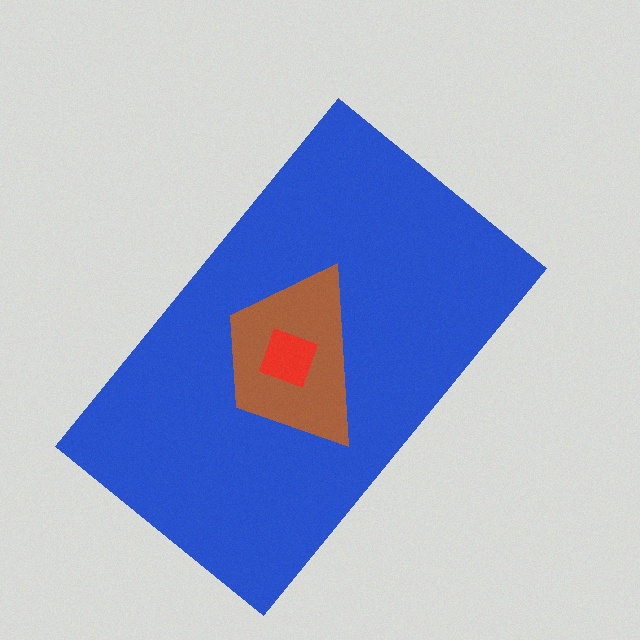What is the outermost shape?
The blue rectangle.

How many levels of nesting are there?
3.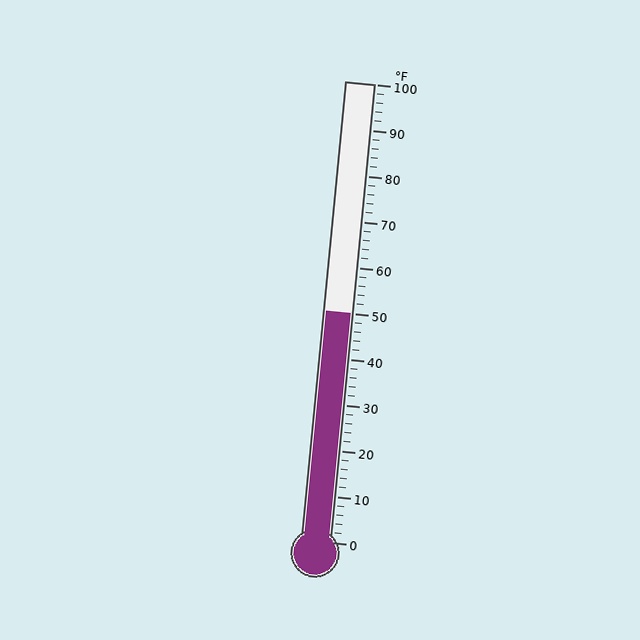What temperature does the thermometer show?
The thermometer shows approximately 50°F.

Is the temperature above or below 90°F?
The temperature is below 90°F.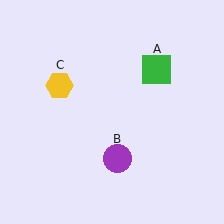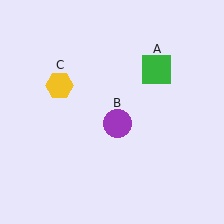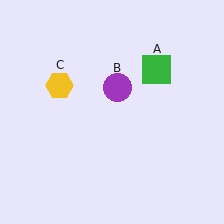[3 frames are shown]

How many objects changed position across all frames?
1 object changed position: purple circle (object B).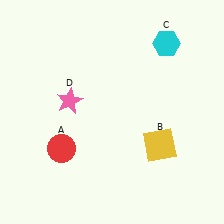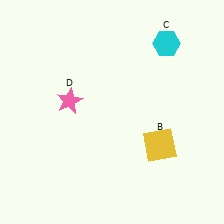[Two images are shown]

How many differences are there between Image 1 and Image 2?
There is 1 difference between the two images.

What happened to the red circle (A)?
The red circle (A) was removed in Image 2. It was in the bottom-left area of Image 1.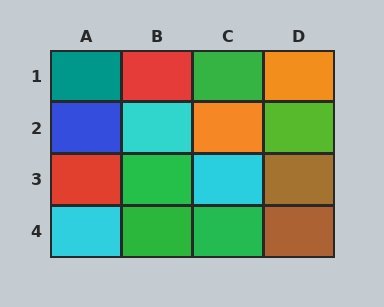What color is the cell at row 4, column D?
Brown.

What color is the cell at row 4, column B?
Green.